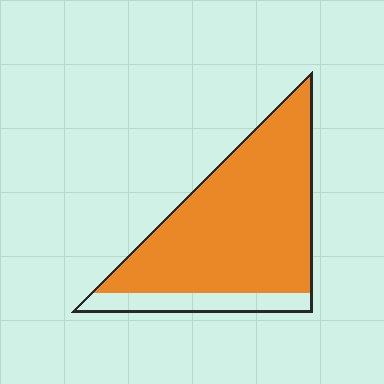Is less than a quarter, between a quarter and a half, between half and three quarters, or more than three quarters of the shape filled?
More than three quarters.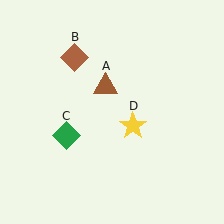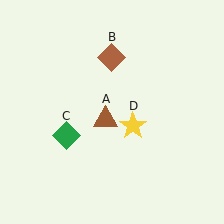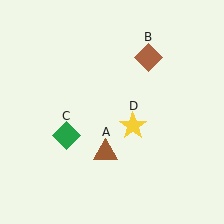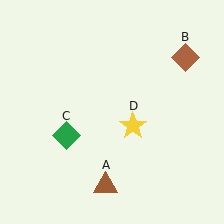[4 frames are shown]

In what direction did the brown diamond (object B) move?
The brown diamond (object B) moved right.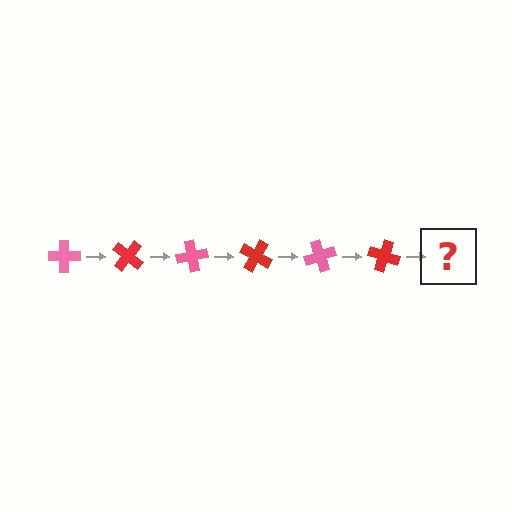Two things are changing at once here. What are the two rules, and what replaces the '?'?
The two rules are that it rotates 40 degrees each step and the color cycles through pink and red. The '?' should be a pink cross, rotated 240 degrees from the start.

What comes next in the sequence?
The next element should be a pink cross, rotated 240 degrees from the start.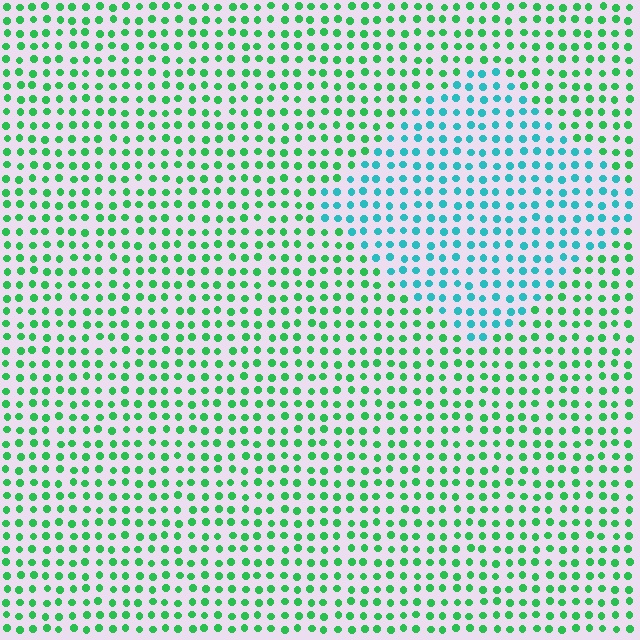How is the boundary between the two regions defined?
The boundary is defined purely by a slight shift in hue (about 46 degrees). Spacing, size, and orientation are identical on both sides.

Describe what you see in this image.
The image is filled with small green elements in a uniform arrangement. A diamond-shaped region is visible where the elements are tinted to a slightly different hue, forming a subtle color boundary.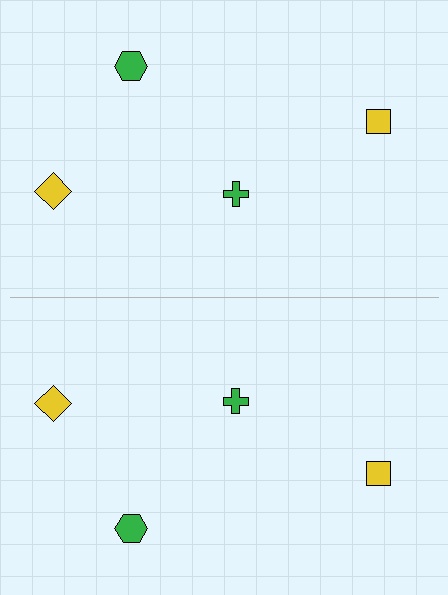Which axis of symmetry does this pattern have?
The pattern has a horizontal axis of symmetry running through the center of the image.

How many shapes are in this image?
There are 8 shapes in this image.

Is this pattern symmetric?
Yes, this pattern has bilateral (reflection) symmetry.